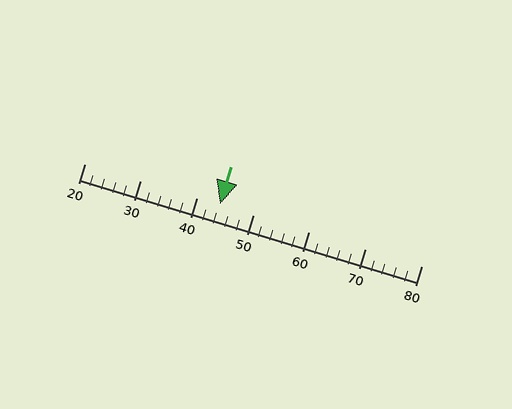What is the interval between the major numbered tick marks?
The major tick marks are spaced 10 units apart.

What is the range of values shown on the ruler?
The ruler shows values from 20 to 80.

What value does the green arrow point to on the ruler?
The green arrow points to approximately 44.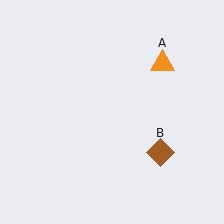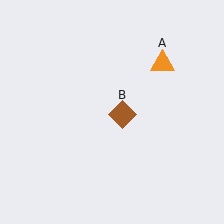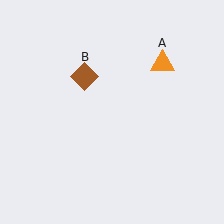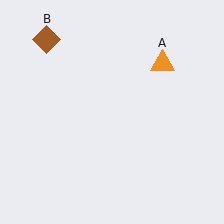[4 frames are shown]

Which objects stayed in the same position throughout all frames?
Orange triangle (object A) remained stationary.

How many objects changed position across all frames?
1 object changed position: brown diamond (object B).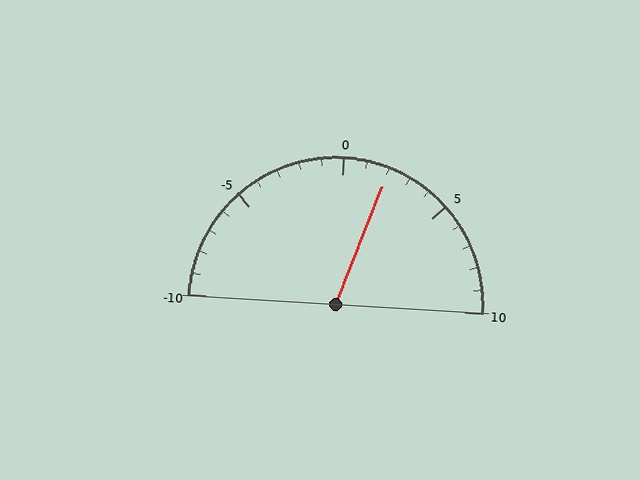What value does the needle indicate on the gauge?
The needle indicates approximately 2.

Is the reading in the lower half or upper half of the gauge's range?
The reading is in the upper half of the range (-10 to 10).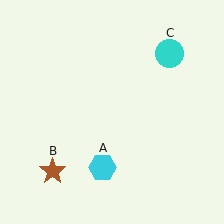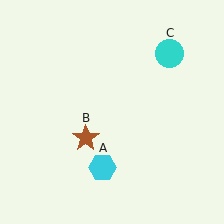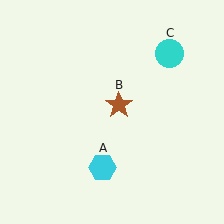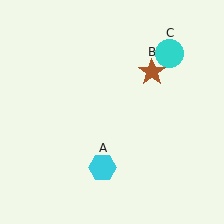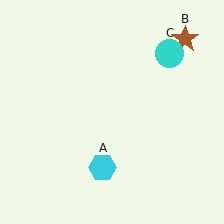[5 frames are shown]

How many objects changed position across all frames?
1 object changed position: brown star (object B).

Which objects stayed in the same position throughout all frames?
Cyan hexagon (object A) and cyan circle (object C) remained stationary.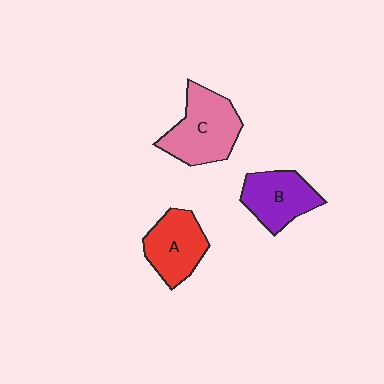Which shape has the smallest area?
Shape B (purple).